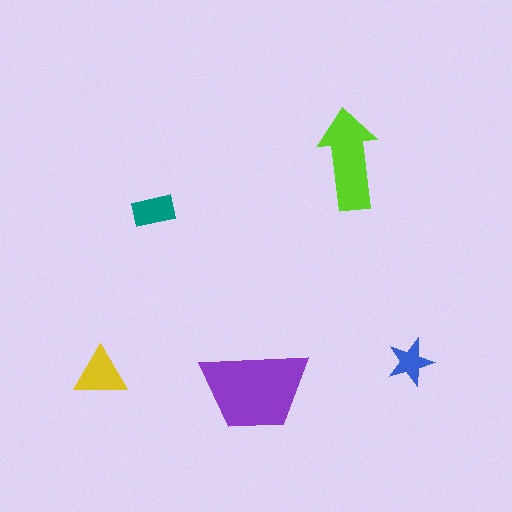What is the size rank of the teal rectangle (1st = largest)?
4th.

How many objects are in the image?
There are 5 objects in the image.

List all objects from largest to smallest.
The purple trapezoid, the lime arrow, the yellow triangle, the teal rectangle, the blue star.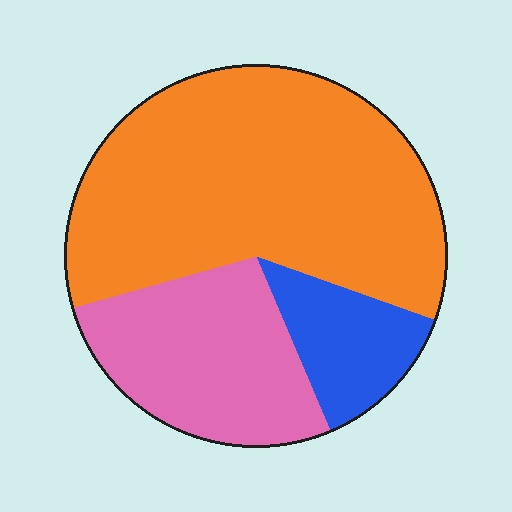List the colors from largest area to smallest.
From largest to smallest: orange, pink, blue.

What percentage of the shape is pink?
Pink takes up between a sixth and a third of the shape.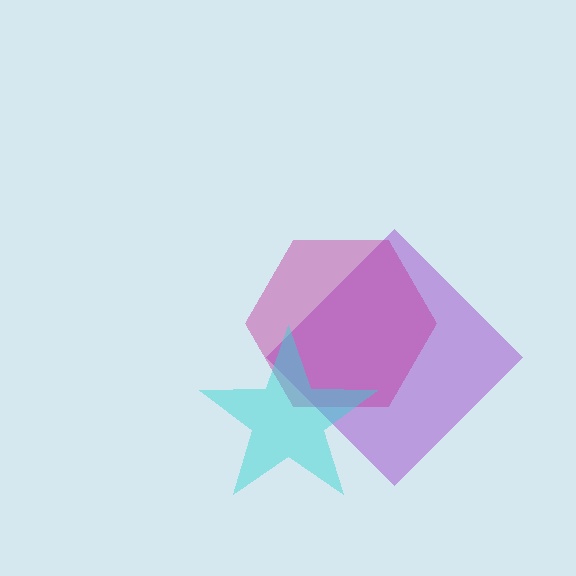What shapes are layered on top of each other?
The layered shapes are: a purple diamond, a magenta hexagon, a cyan star.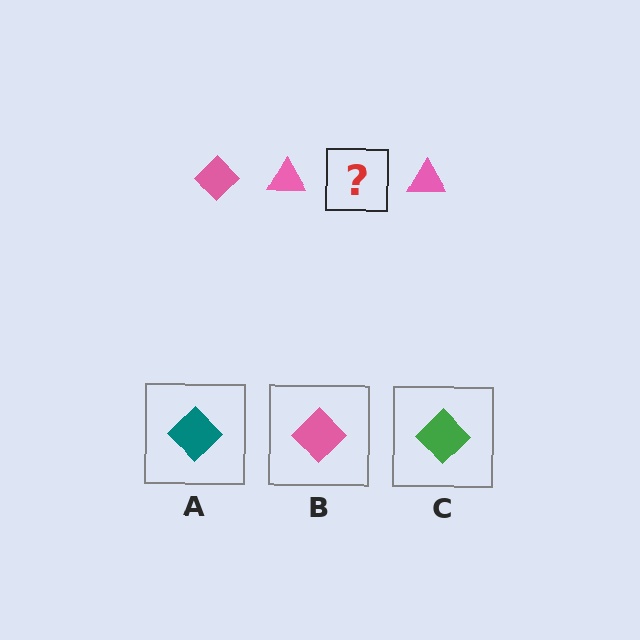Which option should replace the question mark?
Option B.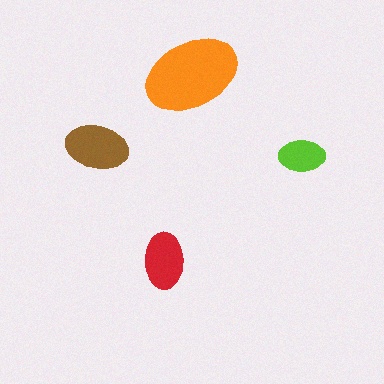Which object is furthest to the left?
The brown ellipse is leftmost.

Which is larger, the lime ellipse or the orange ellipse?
The orange one.